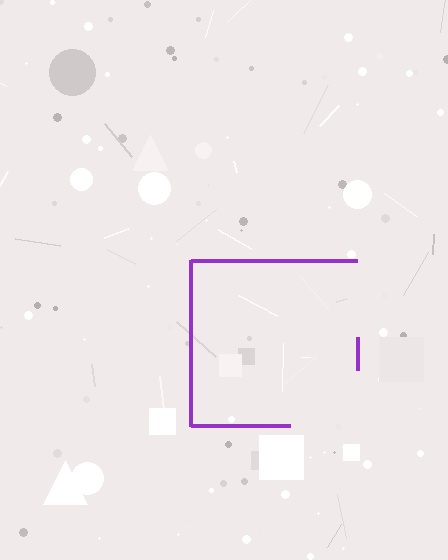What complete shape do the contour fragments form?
The contour fragments form a square.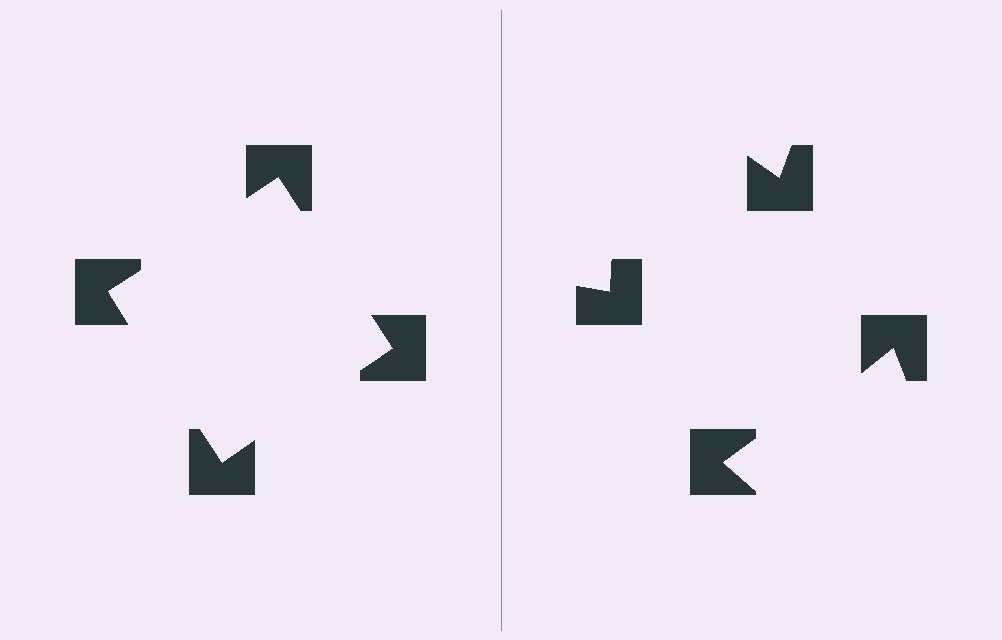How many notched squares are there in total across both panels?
8 — 4 on each side.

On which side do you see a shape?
An illusory square appears on the left side. On the right side the wedge cuts are rotated, so no coherent shape forms.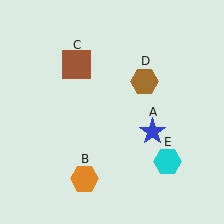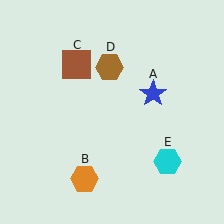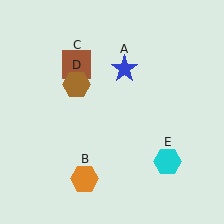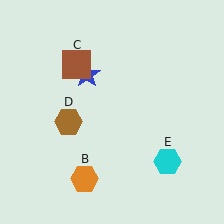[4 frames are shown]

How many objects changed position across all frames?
2 objects changed position: blue star (object A), brown hexagon (object D).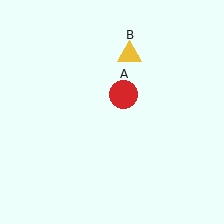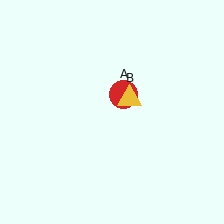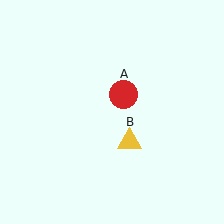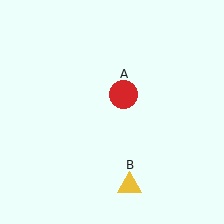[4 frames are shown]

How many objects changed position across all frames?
1 object changed position: yellow triangle (object B).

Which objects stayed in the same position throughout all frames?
Red circle (object A) remained stationary.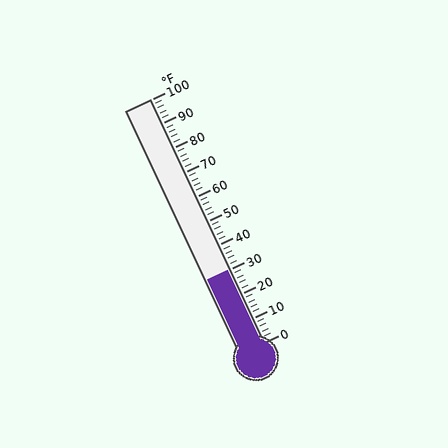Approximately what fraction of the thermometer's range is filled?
The thermometer is filled to approximately 30% of its range.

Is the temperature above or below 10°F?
The temperature is above 10°F.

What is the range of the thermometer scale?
The thermometer scale ranges from 0°F to 100°F.